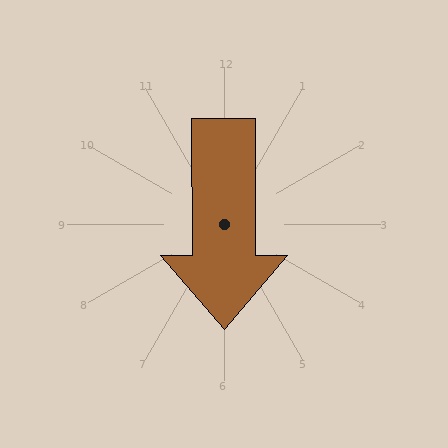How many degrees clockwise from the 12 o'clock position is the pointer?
Approximately 180 degrees.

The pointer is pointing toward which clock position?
Roughly 6 o'clock.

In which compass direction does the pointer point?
South.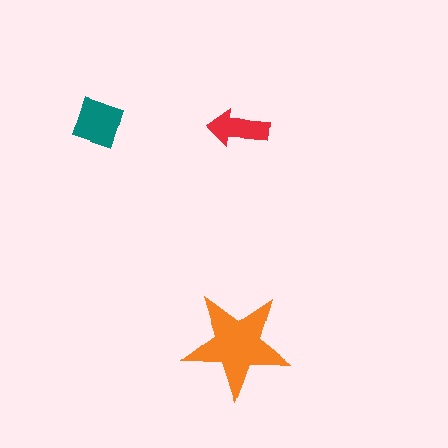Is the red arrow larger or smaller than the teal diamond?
Smaller.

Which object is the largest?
The orange star.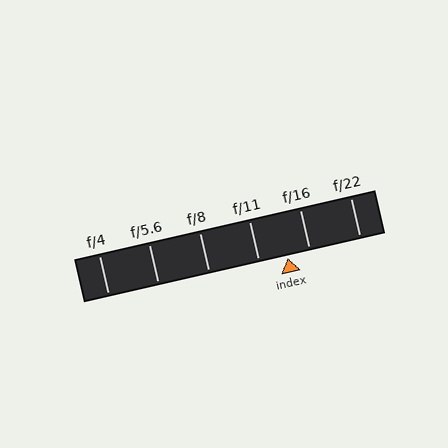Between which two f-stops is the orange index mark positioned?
The index mark is between f/11 and f/16.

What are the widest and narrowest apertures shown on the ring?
The widest aperture shown is f/4 and the narrowest is f/22.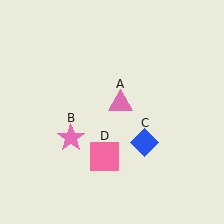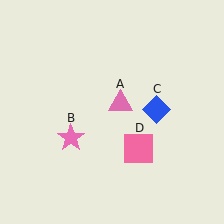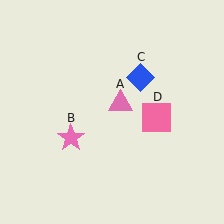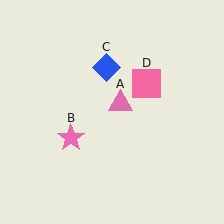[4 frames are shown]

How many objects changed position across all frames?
2 objects changed position: blue diamond (object C), pink square (object D).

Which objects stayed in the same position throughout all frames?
Pink triangle (object A) and pink star (object B) remained stationary.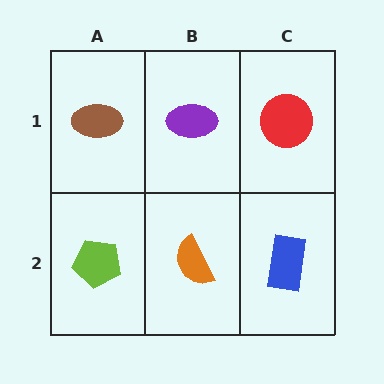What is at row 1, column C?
A red circle.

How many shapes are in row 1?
3 shapes.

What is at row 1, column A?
A brown ellipse.